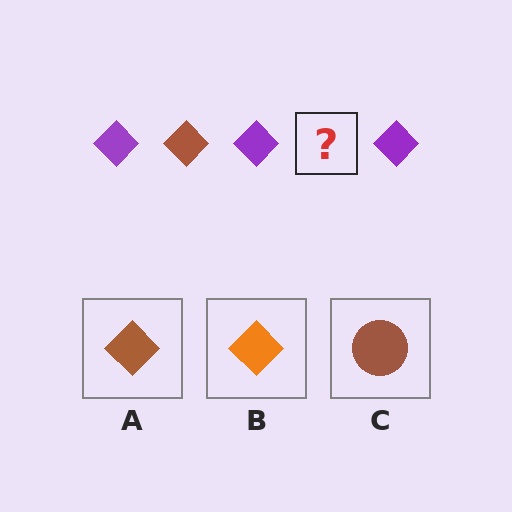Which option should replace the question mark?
Option A.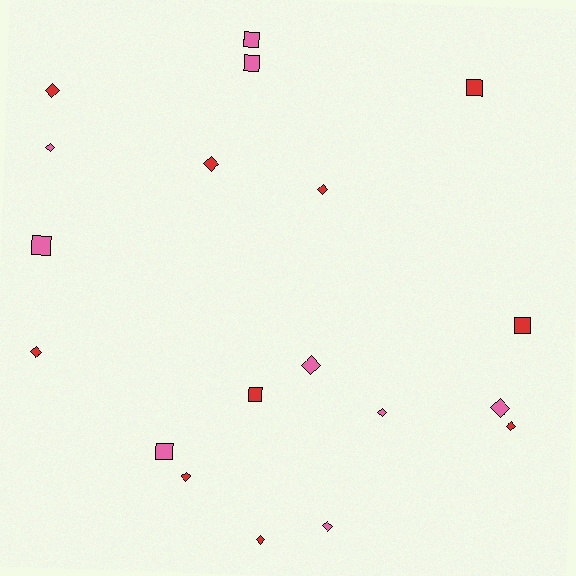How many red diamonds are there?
There are 7 red diamonds.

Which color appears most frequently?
Red, with 10 objects.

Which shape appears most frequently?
Diamond, with 12 objects.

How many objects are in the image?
There are 19 objects.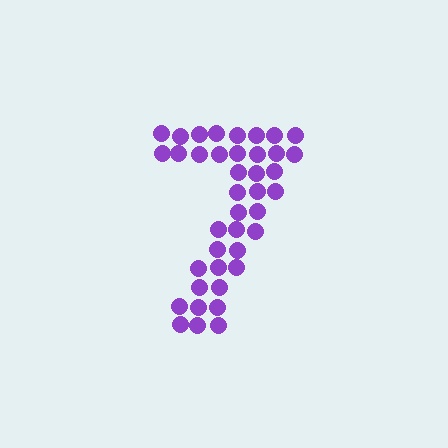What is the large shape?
The large shape is the digit 7.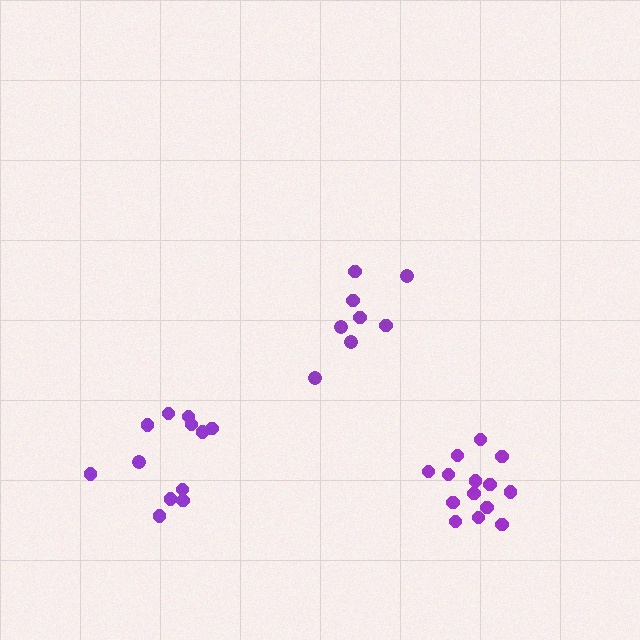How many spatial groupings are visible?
There are 3 spatial groupings.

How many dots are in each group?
Group 1: 8 dots, Group 2: 14 dots, Group 3: 12 dots (34 total).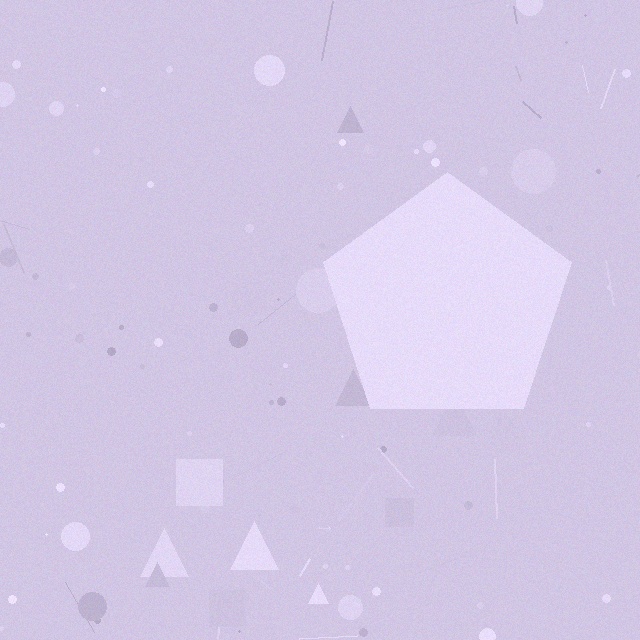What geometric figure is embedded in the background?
A pentagon is embedded in the background.